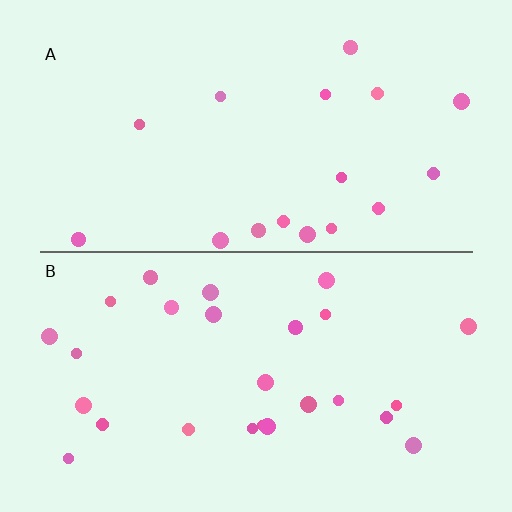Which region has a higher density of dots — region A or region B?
B (the bottom).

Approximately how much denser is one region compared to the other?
Approximately 1.5× — region B over region A.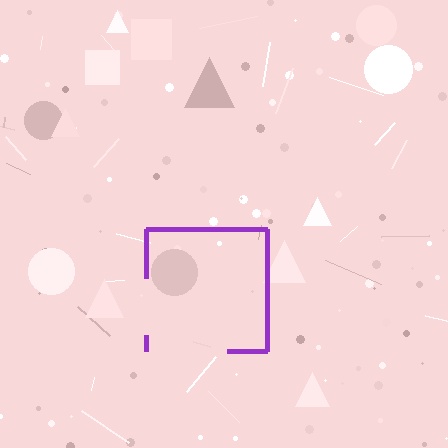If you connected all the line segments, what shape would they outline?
They would outline a square.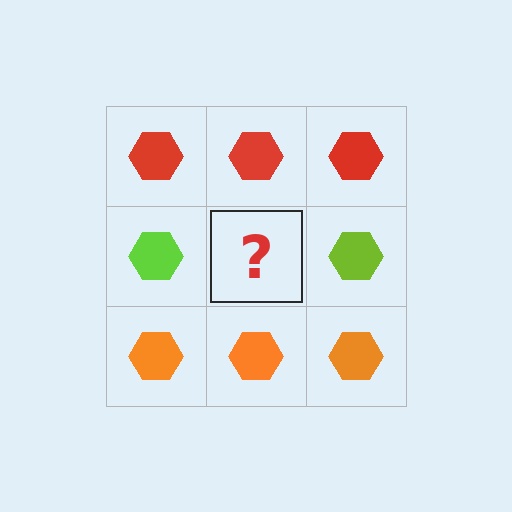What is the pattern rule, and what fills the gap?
The rule is that each row has a consistent color. The gap should be filled with a lime hexagon.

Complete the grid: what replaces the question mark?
The question mark should be replaced with a lime hexagon.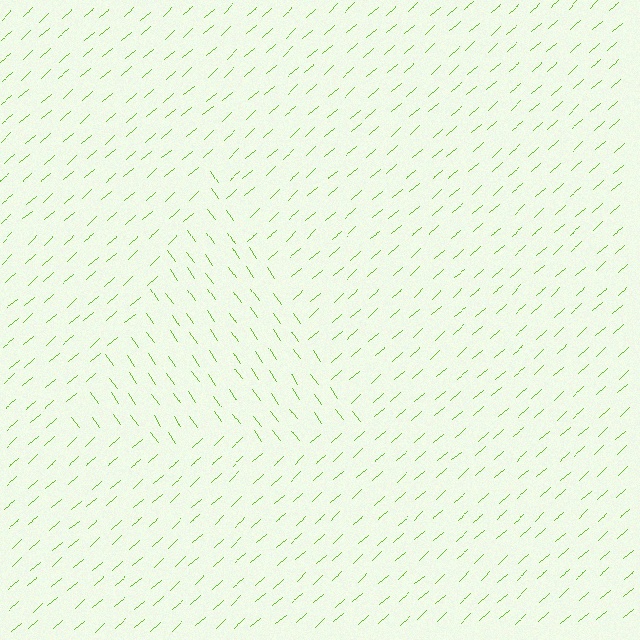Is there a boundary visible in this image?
Yes, there is a texture boundary formed by a change in line orientation.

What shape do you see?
I see a triangle.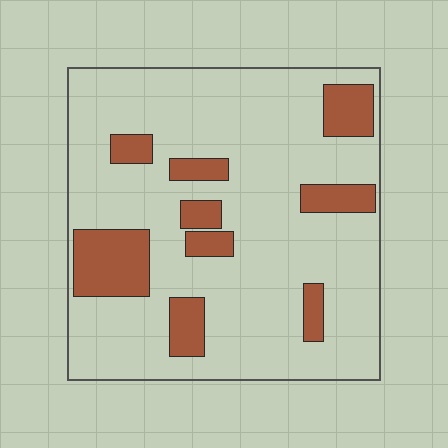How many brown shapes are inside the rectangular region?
9.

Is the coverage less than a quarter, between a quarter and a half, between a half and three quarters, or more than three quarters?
Less than a quarter.